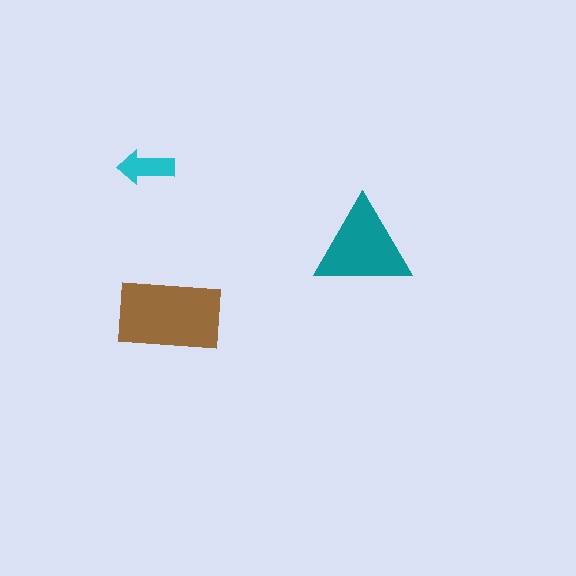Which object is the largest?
The brown rectangle.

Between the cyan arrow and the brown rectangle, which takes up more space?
The brown rectangle.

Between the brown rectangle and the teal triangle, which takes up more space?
The brown rectangle.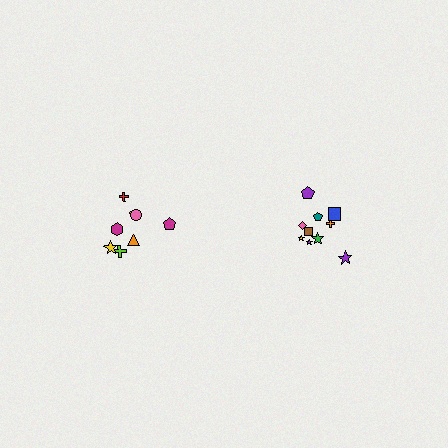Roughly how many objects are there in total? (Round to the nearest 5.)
Roughly 20 objects in total.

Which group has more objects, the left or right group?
The right group.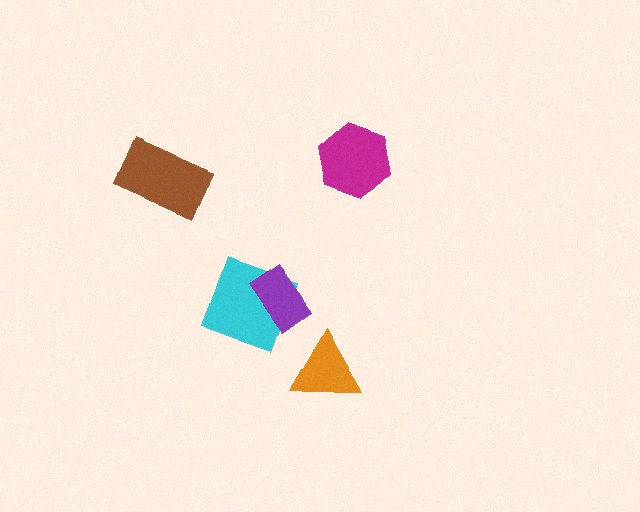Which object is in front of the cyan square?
The purple rectangle is in front of the cyan square.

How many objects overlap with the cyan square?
1 object overlaps with the cyan square.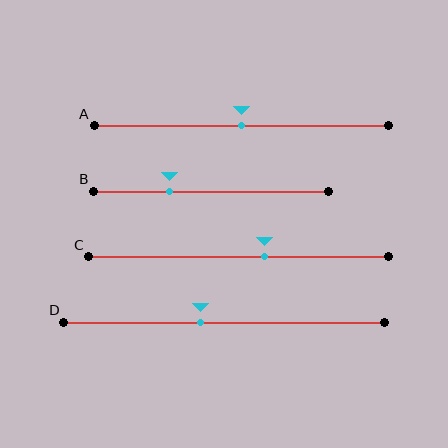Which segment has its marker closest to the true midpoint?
Segment A has its marker closest to the true midpoint.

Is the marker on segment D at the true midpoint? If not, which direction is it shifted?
No, the marker on segment D is shifted to the left by about 7% of the segment length.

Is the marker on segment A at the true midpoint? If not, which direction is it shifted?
Yes, the marker on segment A is at the true midpoint.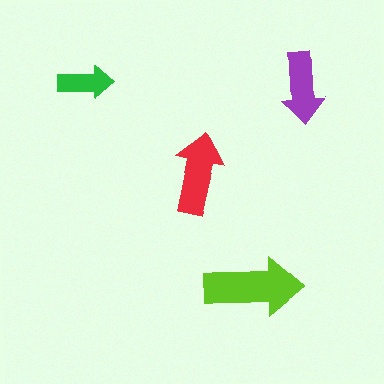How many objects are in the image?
There are 4 objects in the image.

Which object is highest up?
The green arrow is topmost.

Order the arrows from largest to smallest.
the lime one, the red one, the purple one, the green one.